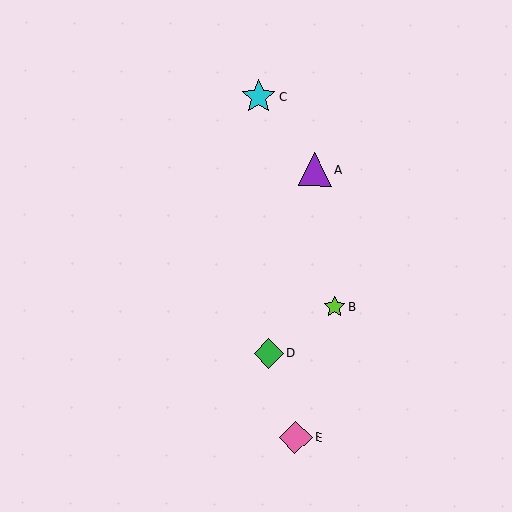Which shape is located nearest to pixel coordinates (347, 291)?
The lime star (labeled B) at (334, 306) is nearest to that location.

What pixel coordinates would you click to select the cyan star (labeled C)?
Click at (259, 97) to select the cyan star C.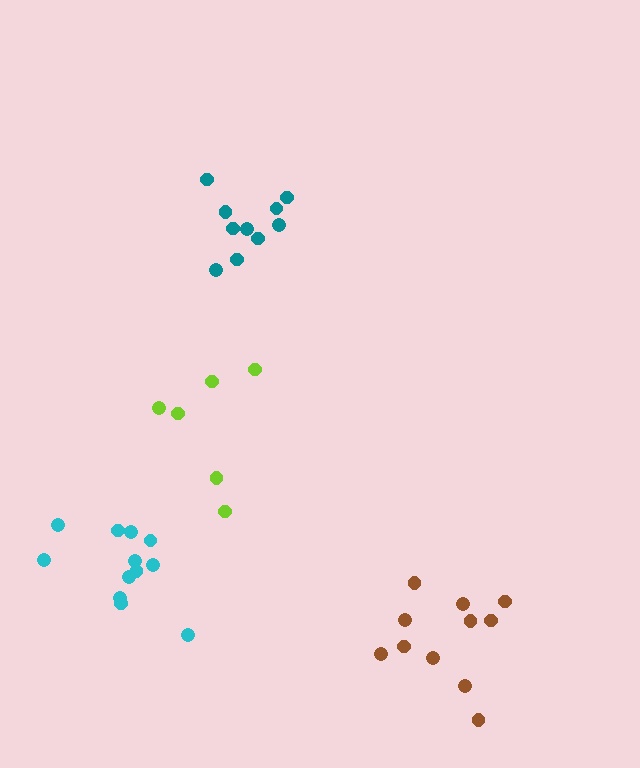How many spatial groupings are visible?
There are 4 spatial groupings.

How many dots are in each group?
Group 1: 6 dots, Group 2: 12 dots, Group 3: 10 dots, Group 4: 11 dots (39 total).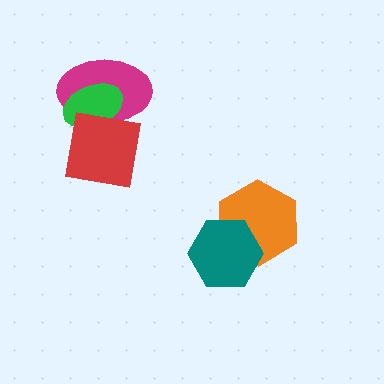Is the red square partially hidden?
No, no other shape covers it.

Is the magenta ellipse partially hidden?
Yes, it is partially covered by another shape.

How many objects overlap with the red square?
2 objects overlap with the red square.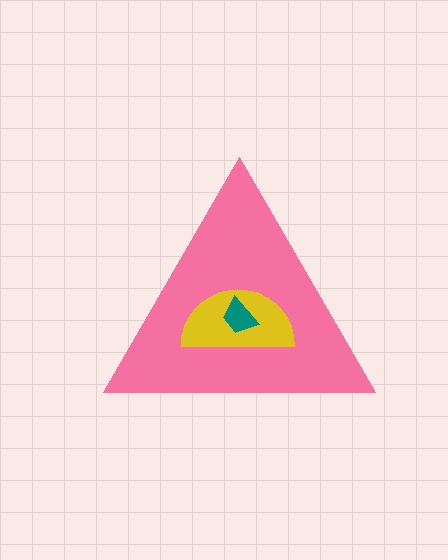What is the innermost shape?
The teal trapezoid.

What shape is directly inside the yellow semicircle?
The teal trapezoid.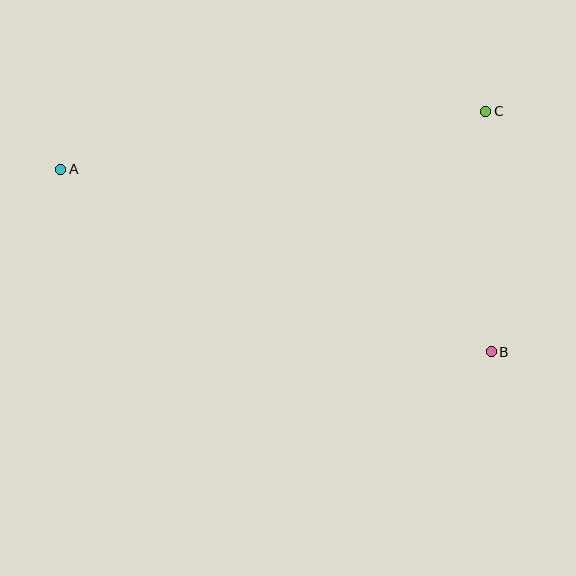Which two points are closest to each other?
Points B and C are closest to each other.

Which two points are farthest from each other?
Points A and B are farthest from each other.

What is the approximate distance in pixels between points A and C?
The distance between A and C is approximately 429 pixels.